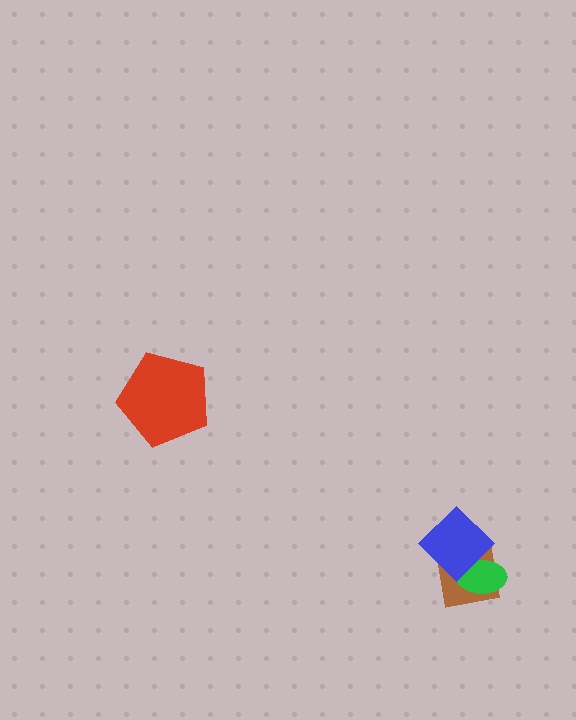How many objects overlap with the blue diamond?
2 objects overlap with the blue diamond.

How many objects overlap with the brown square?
2 objects overlap with the brown square.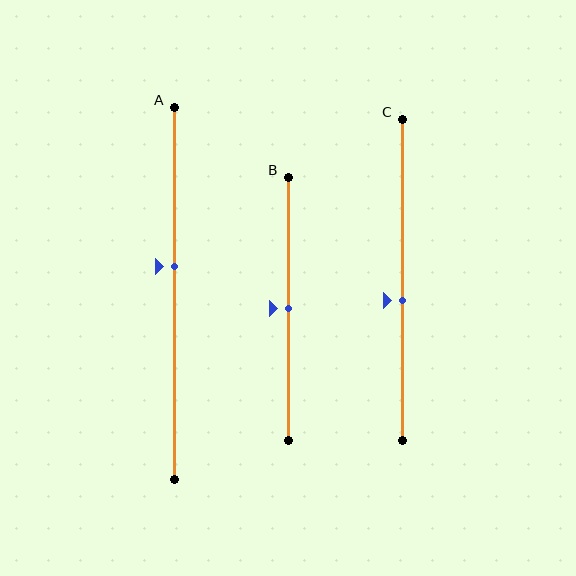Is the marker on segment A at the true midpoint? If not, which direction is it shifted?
No, the marker on segment A is shifted upward by about 7% of the segment length.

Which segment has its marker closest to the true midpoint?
Segment B has its marker closest to the true midpoint.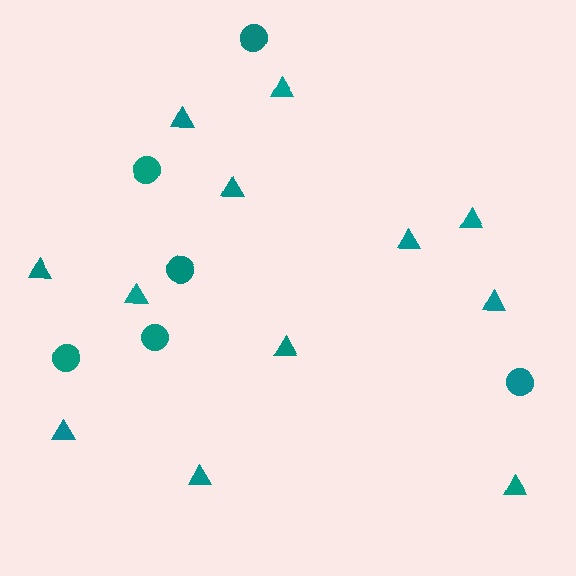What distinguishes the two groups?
There are 2 groups: one group of circles (6) and one group of triangles (12).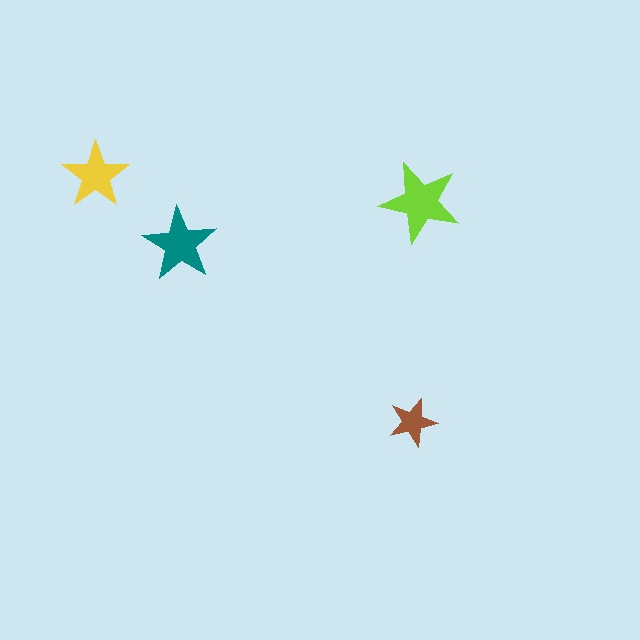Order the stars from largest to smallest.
the lime one, the teal one, the yellow one, the brown one.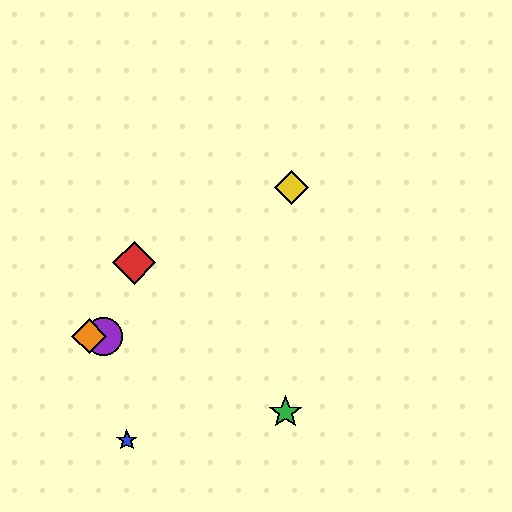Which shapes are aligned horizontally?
The purple circle, the orange diamond are aligned horizontally.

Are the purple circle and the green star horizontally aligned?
No, the purple circle is at y≈336 and the green star is at y≈412.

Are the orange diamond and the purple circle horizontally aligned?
Yes, both are at y≈336.